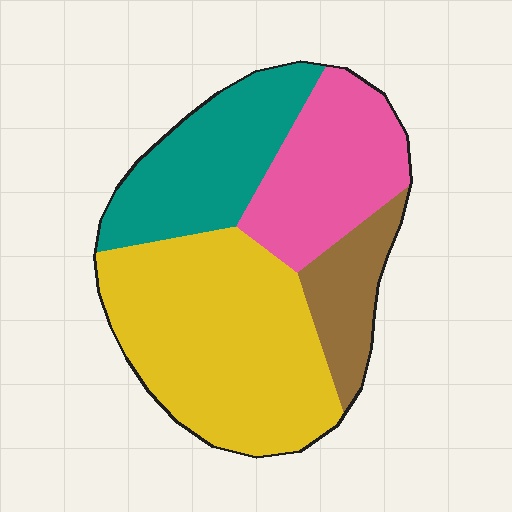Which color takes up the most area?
Yellow, at roughly 45%.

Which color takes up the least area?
Brown, at roughly 10%.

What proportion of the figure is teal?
Teal takes up about one quarter (1/4) of the figure.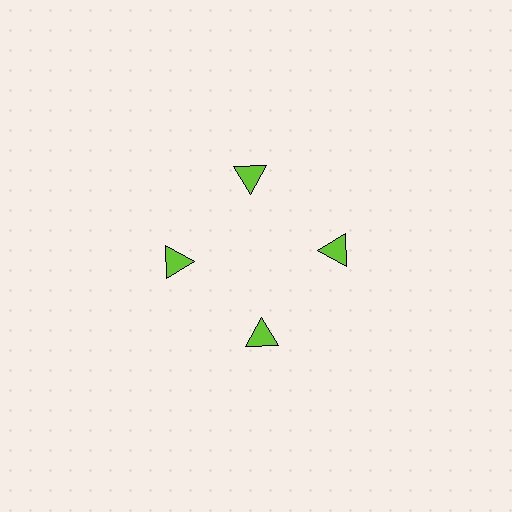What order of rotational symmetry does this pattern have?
This pattern has 4-fold rotational symmetry.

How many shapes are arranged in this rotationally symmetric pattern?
There are 4 shapes, arranged in 4 groups of 1.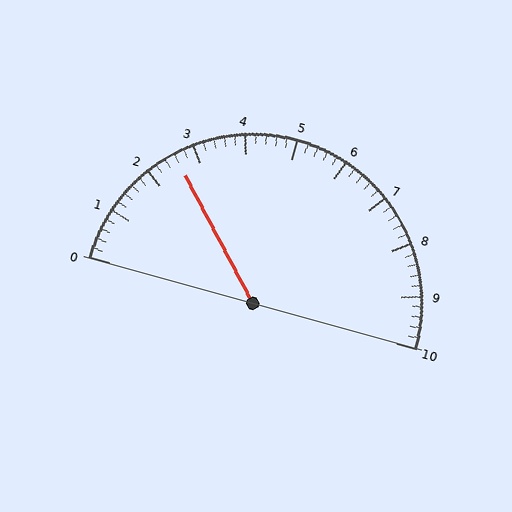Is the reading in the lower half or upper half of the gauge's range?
The reading is in the lower half of the range (0 to 10).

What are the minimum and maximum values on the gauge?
The gauge ranges from 0 to 10.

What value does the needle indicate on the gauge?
The needle indicates approximately 2.6.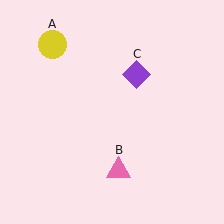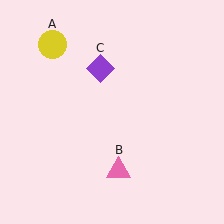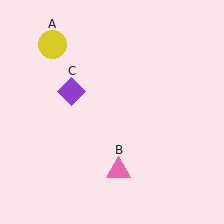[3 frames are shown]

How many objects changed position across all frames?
1 object changed position: purple diamond (object C).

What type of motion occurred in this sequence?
The purple diamond (object C) rotated counterclockwise around the center of the scene.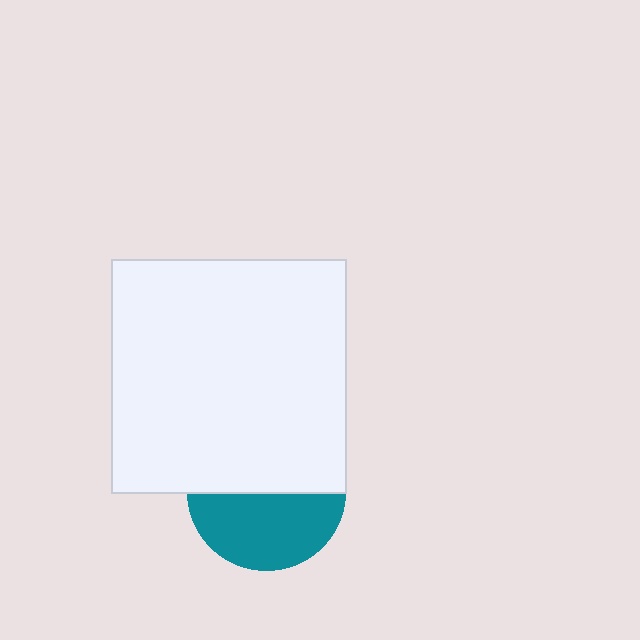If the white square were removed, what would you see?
You would see the complete teal circle.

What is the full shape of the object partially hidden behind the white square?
The partially hidden object is a teal circle.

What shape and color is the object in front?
The object in front is a white square.